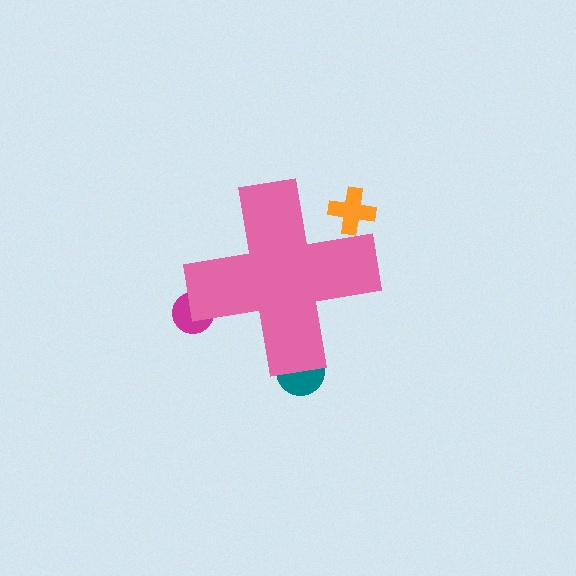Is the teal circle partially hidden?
Yes, the teal circle is partially hidden behind the pink cross.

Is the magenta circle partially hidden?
Yes, the magenta circle is partially hidden behind the pink cross.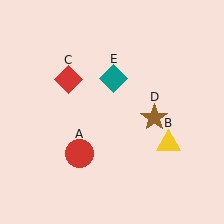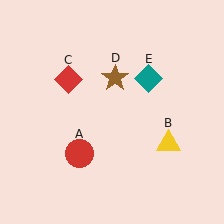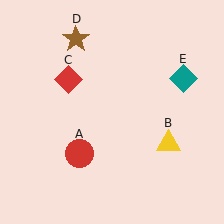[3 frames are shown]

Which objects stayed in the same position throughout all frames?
Red circle (object A) and yellow triangle (object B) and red diamond (object C) remained stationary.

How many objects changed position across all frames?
2 objects changed position: brown star (object D), teal diamond (object E).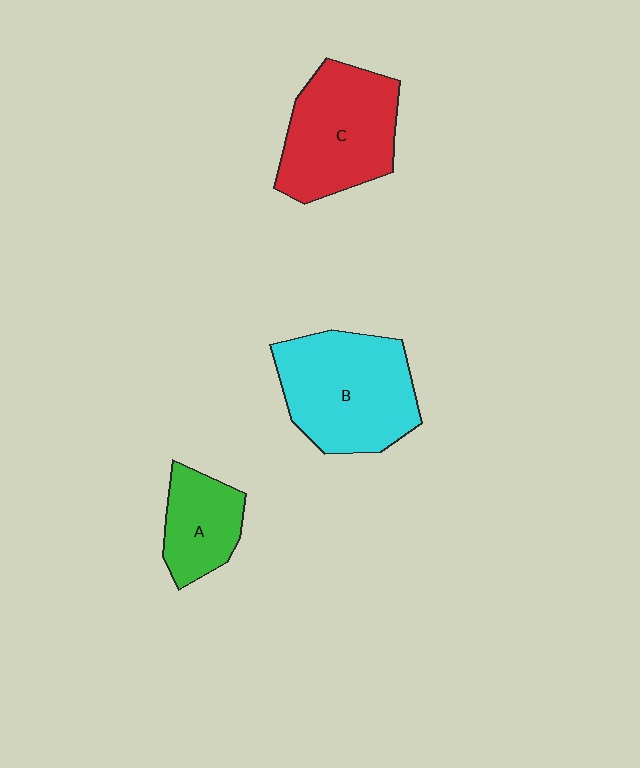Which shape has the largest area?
Shape B (cyan).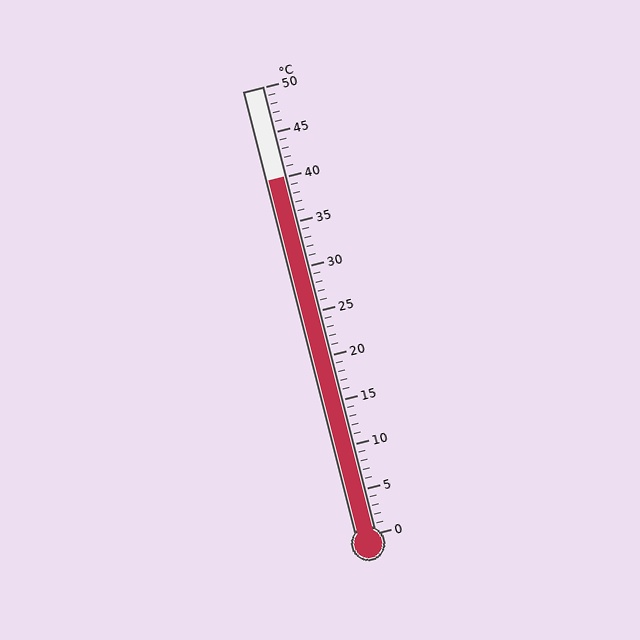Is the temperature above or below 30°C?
The temperature is above 30°C.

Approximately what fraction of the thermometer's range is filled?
The thermometer is filled to approximately 80% of its range.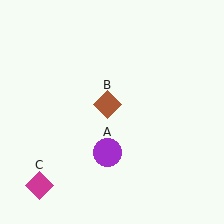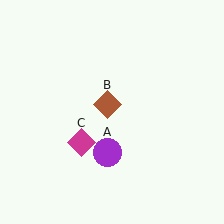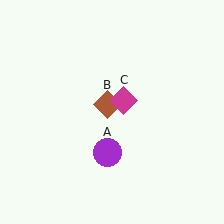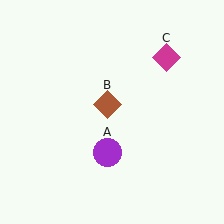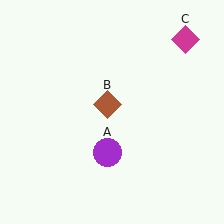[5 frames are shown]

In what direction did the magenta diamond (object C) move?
The magenta diamond (object C) moved up and to the right.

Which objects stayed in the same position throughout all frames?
Purple circle (object A) and brown diamond (object B) remained stationary.